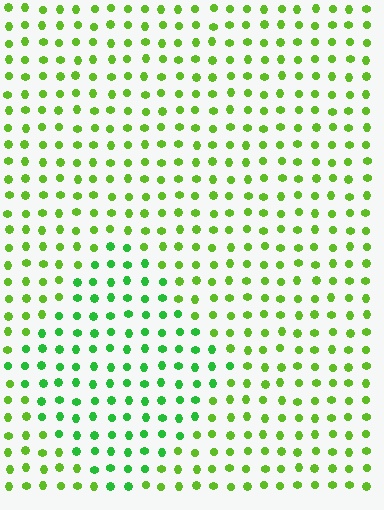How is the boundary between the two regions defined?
The boundary is defined purely by a slight shift in hue (about 30 degrees). Spacing, size, and orientation are identical on both sides.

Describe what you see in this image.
The image is filled with small lime elements in a uniform arrangement. A diamond-shaped region is visible where the elements are tinted to a slightly different hue, forming a subtle color boundary.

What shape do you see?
I see a diamond.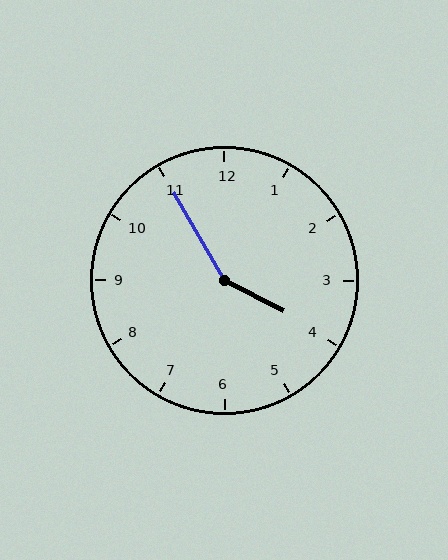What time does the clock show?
3:55.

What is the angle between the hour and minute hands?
Approximately 148 degrees.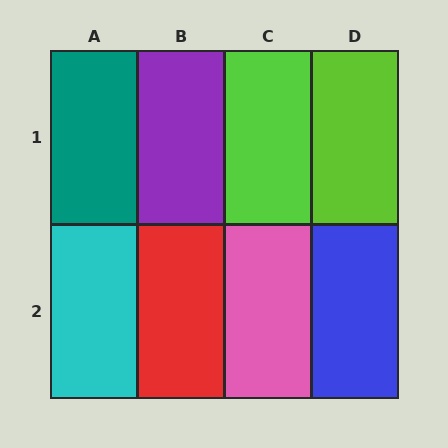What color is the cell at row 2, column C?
Pink.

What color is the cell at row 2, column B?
Red.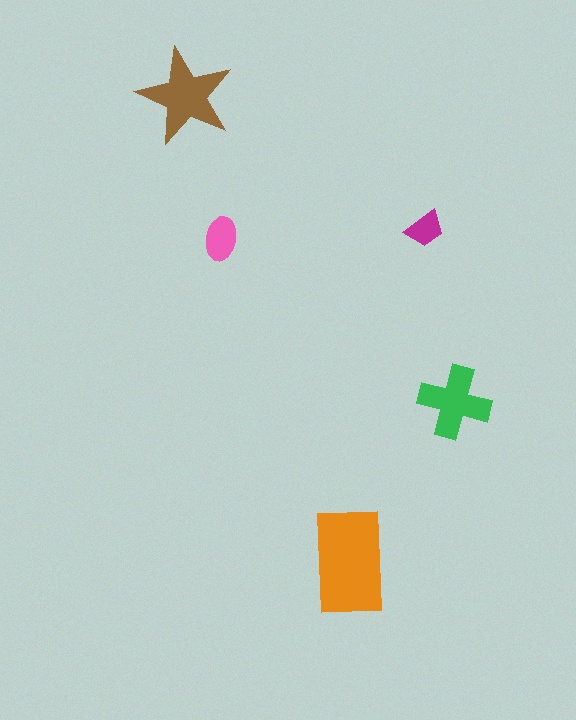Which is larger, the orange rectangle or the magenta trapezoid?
The orange rectangle.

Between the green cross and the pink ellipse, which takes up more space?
The green cross.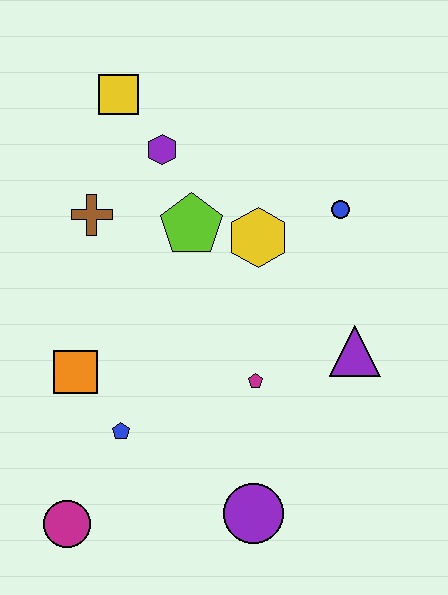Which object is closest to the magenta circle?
The blue pentagon is closest to the magenta circle.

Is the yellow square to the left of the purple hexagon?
Yes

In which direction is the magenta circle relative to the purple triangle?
The magenta circle is to the left of the purple triangle.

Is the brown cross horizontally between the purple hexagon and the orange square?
Yes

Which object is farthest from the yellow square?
The purple circle is farthest from the yellow square.